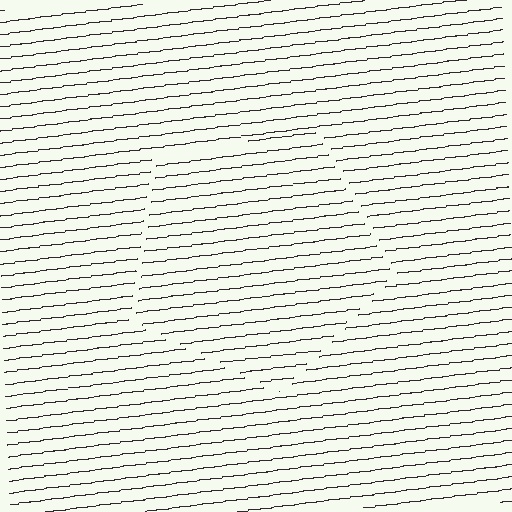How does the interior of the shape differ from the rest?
The interior of the shape contains the same grating, shifted by half a period — the contour is defined by the phase discontinuity where line-ends from the inner and outer gratings abut.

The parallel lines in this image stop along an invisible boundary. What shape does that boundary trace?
An illusory pentagon. The interior of the shape contains the same grating, shifted by half a period — the contour is defined by the phase discontinuity where line-ends from the inner and outer gratings abut.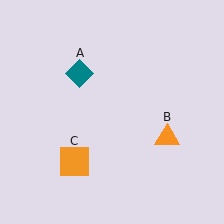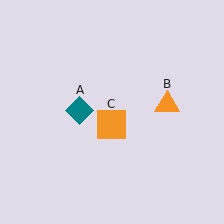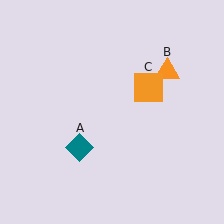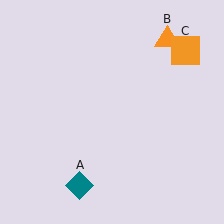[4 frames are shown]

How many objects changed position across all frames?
3 objects changed position: teal diamond (object A), orange triangle (object B), orange square (object C).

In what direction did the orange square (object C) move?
The orange square (object C) moved up and to the right.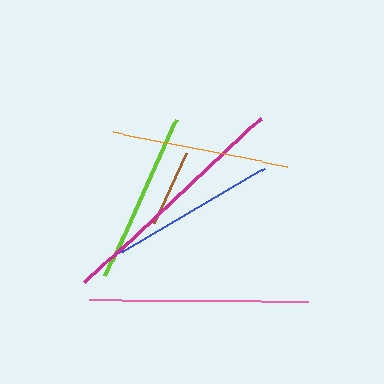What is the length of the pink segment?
The pink segment is approximately 219 pixels long.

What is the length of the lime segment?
The lime segment is approximately 172 pixels long.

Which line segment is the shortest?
The brown line is the shortest at approximately 76 pixels.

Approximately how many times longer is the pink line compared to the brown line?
The pink line is approximately 2.9 times the length of the brown line.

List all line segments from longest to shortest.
From longest to shortest: magenta, pink, blue, orange, lime, brown.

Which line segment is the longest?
The magenta line is the longest at approximately 241 pixels.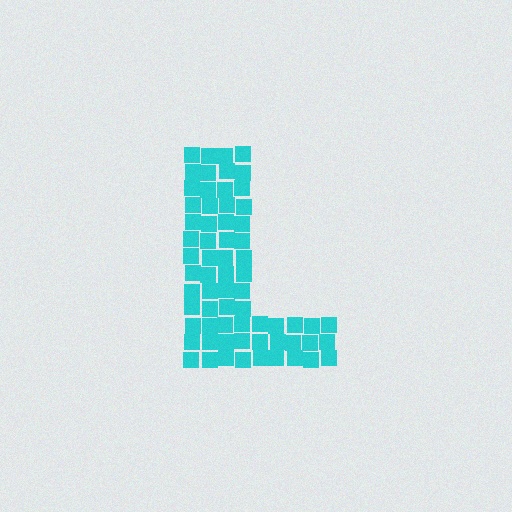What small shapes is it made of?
It is made of small squares.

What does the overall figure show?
The overall figure shows the letter L.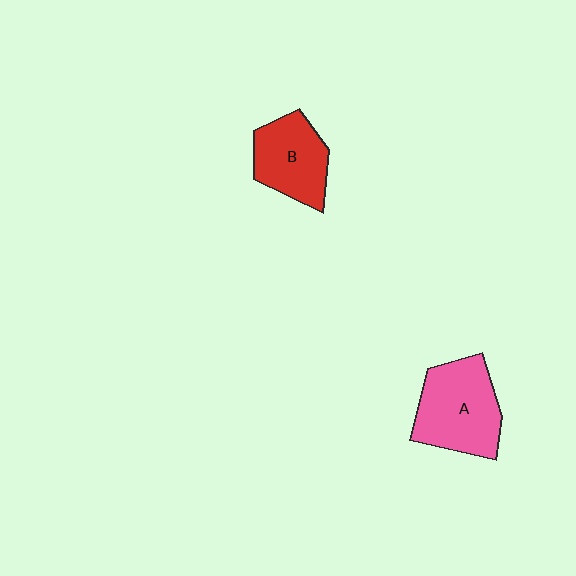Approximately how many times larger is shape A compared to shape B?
Approximately 1.3 times.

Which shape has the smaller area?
Shape B (red).